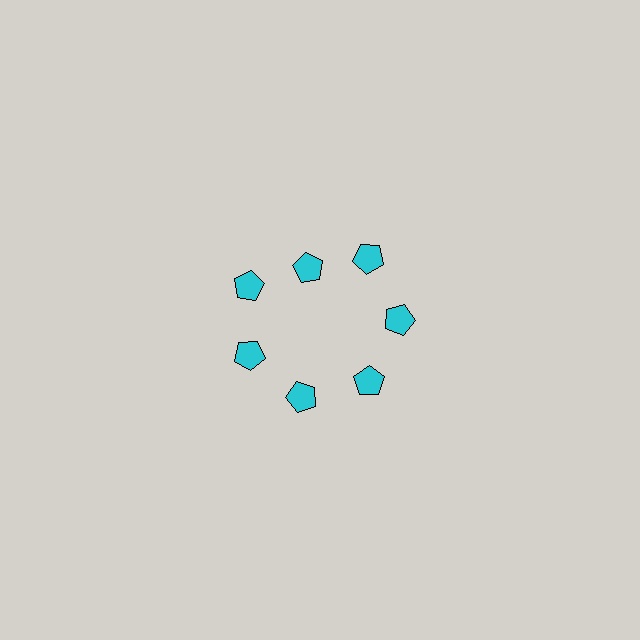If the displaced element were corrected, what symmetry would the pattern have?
It would have 7-fold rotational symmetry — the pattern would map onto itself every 51 degrees.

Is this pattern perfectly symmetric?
No. The 7 cyan pentagons are arranged in a ring, but one element near the 12 o'clock position is pulled inward toward the center, breaking the 7-fold rotational symmetry.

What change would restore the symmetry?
The symmetry would be restored by moving it outward, back onto the ring so that all 7 pentagons sit at equal angles and equal distance from the center.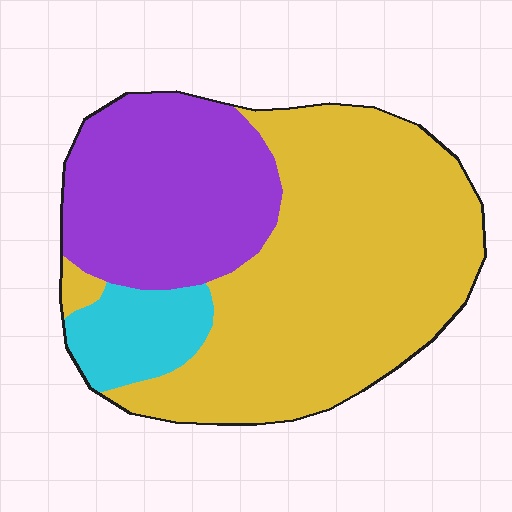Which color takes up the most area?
Yellow, at roughly 60%.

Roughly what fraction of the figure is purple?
Purple covers about 30% of the figure.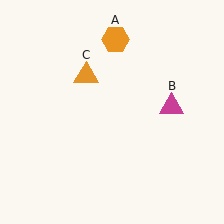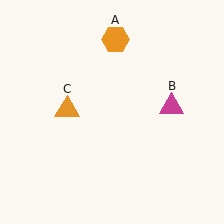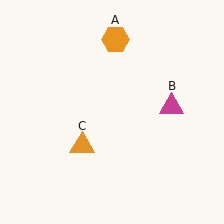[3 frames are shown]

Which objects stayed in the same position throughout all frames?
Orange hexagon (object A) and magenta triangle (object B) remained stationary.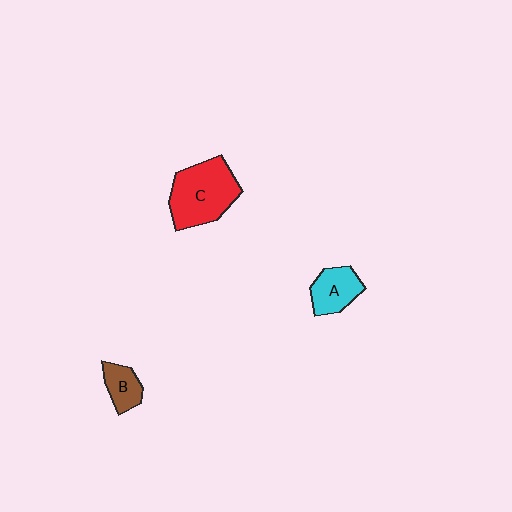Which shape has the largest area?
Shape C (red).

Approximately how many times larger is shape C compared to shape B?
Approximately 2.6 times.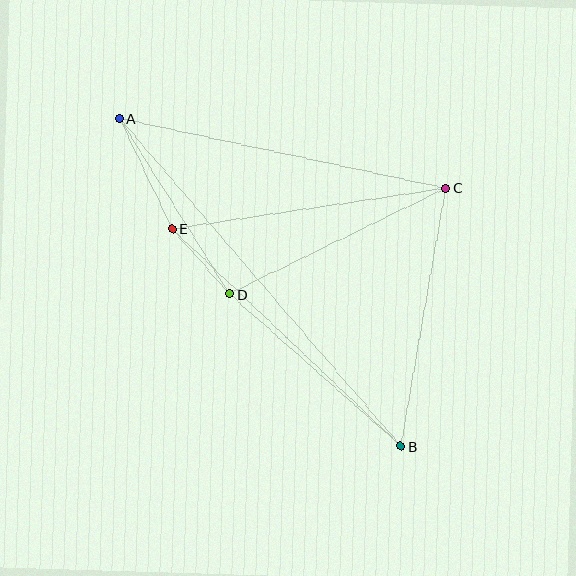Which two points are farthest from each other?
Points A and B are farthest from each other.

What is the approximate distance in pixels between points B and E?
The distance between B and E is approximately 316 pixels.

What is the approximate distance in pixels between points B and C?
The distance between B and C is approximately 262 pixels.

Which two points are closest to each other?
Points D and E are closest to each other.